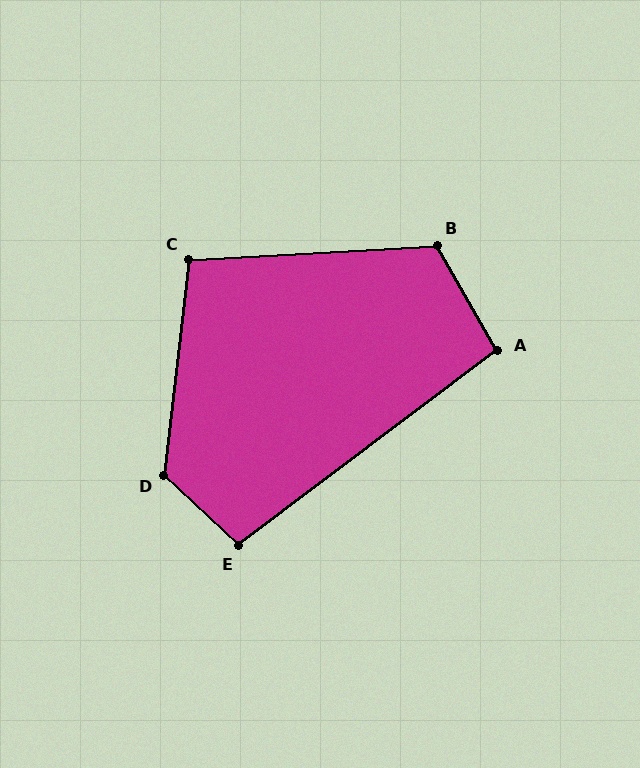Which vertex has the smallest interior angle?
A, at approximately 97 degrees.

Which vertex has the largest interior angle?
D, at approximately 127 degrees.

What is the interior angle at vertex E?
Approximately 100 degrees (obtuse).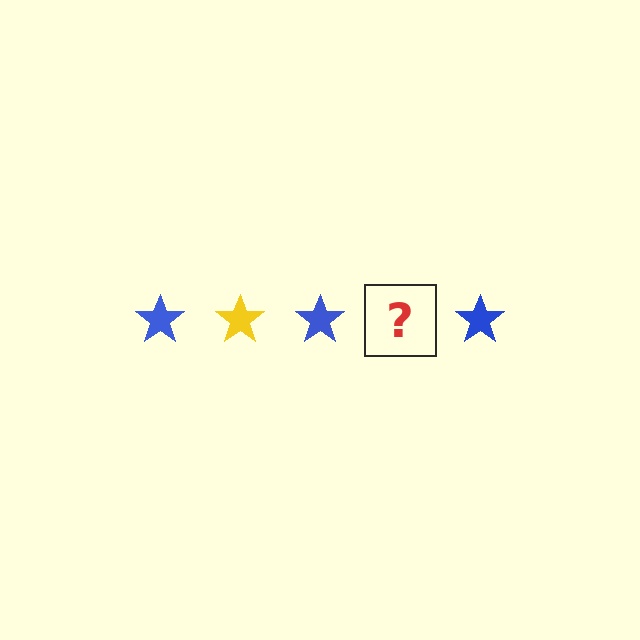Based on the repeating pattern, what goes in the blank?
The blank should be a yellow star.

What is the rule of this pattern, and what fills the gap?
The rule is that the pattern cycles through blue, yellow stars. The gap should be filled with a yellow star.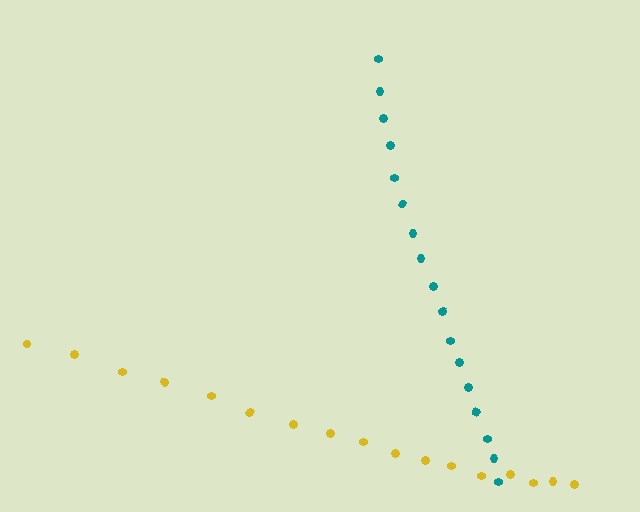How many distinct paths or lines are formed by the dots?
There are 2 distinct paths.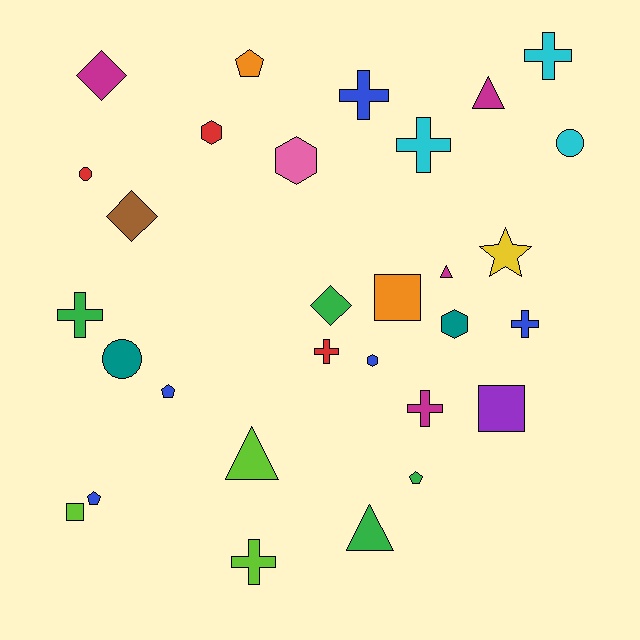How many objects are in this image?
There are 30 objects.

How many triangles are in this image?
There are 4 triangles.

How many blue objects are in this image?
There are 5 blue objects.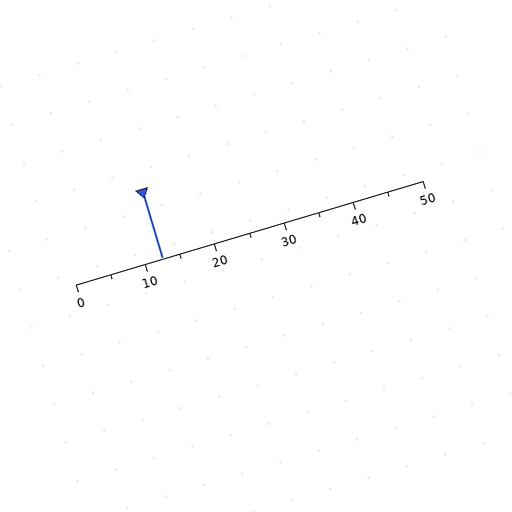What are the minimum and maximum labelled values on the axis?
The axis runs from 0 to 50.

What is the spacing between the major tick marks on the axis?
The major ticks are spaced 10 apart.